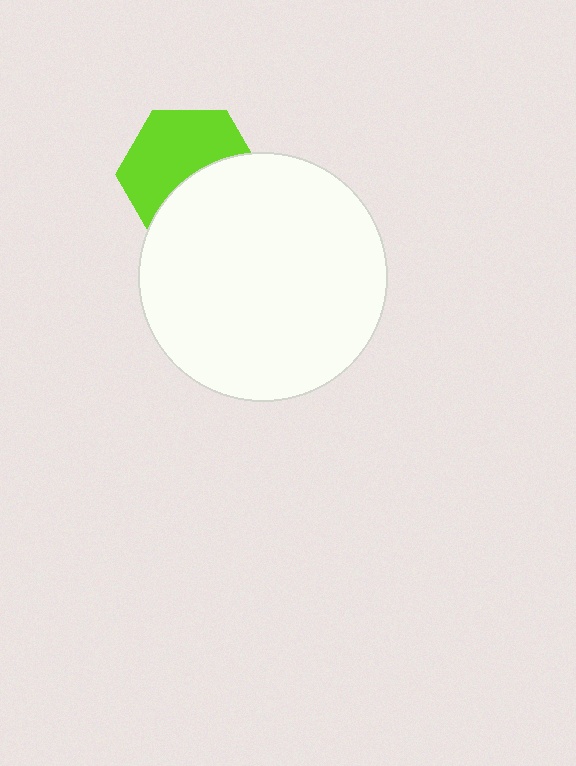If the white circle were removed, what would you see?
You would see the complete lime hexagon.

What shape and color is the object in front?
The object in front is a white circle.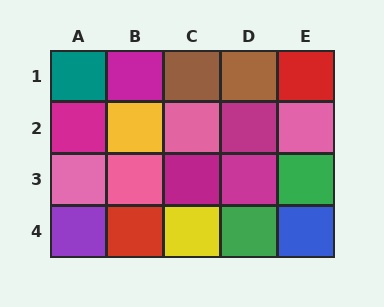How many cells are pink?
4 cells are pink.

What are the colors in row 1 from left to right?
Teal, magenta, brown, brown, red.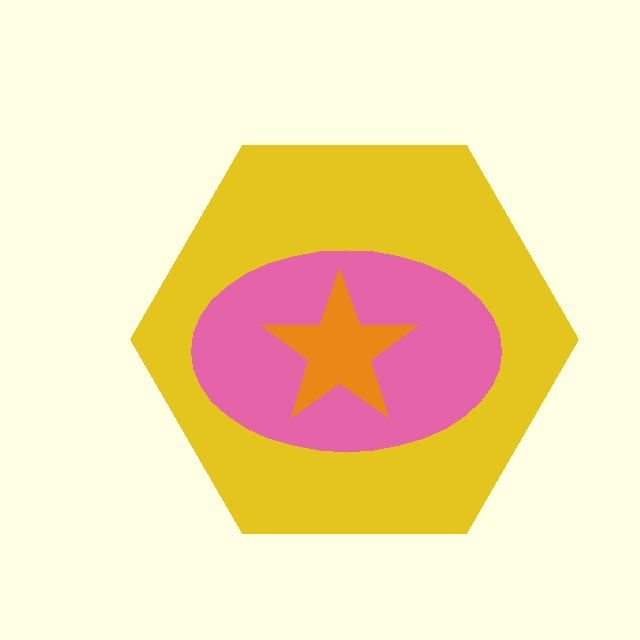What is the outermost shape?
The yellow hexagon.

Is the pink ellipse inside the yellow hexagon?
Yes.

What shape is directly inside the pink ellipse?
The orange star.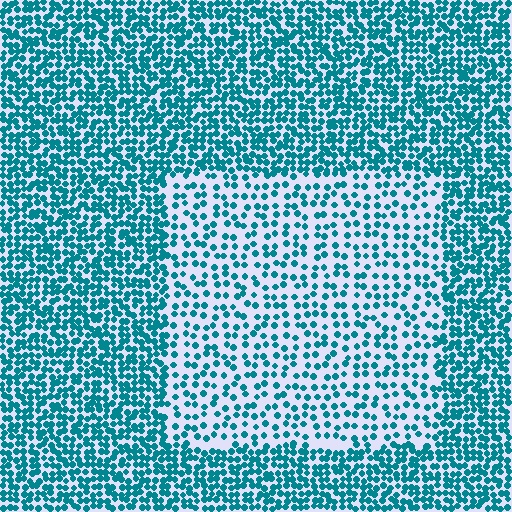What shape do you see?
I see a rectangle.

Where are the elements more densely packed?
The elements are more densely packed outside the rectangle boundary.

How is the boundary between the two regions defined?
The boundary is defined by a change in element density (approximately 2.1x ratio). All elements are the same color, size, and shape.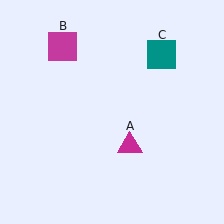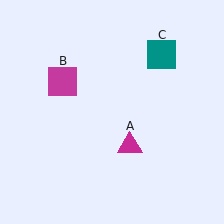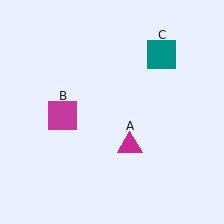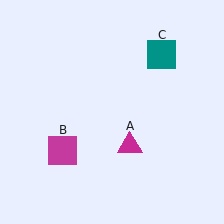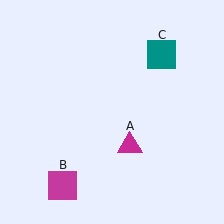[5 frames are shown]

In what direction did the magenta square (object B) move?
The magenta square (object B) moved down.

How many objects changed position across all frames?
1 object changed position: magenta square (object B).